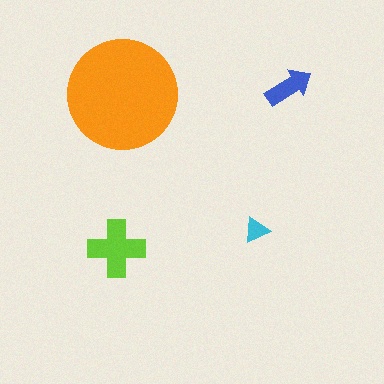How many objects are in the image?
There are 4 objects in the image.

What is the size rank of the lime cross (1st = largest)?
2nd.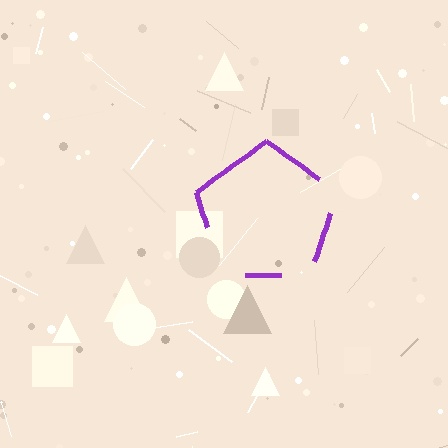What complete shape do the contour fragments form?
The contour fragments form a pentagon.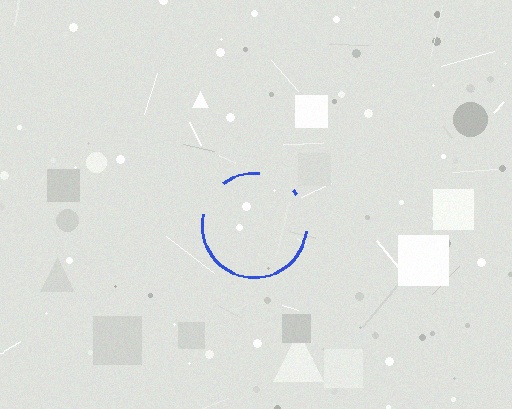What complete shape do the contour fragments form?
The contour fragments form a circle.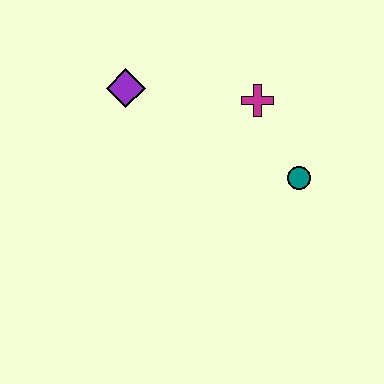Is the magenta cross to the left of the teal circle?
Yes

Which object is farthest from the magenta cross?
The purple diamond is farthest from the magenta cross.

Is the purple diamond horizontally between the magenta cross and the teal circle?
No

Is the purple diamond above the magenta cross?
Yes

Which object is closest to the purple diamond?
The magenta cross is closest to the purple diamond.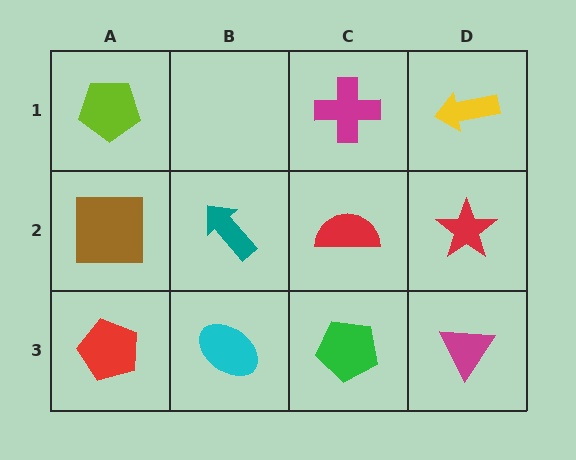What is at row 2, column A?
A brown square.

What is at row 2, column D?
A red star.